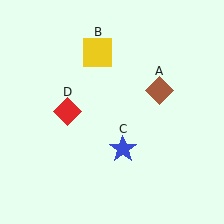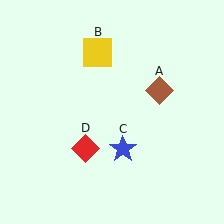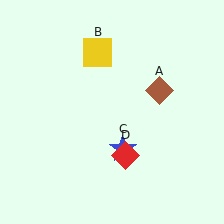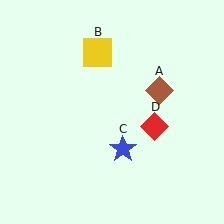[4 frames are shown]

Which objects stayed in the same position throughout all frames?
Brown diamond (object A) and yellow square (object B) and blue star (object C) remained stationary.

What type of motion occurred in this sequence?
The red diamond (object D) rotated counterclockwise around the center of the scene.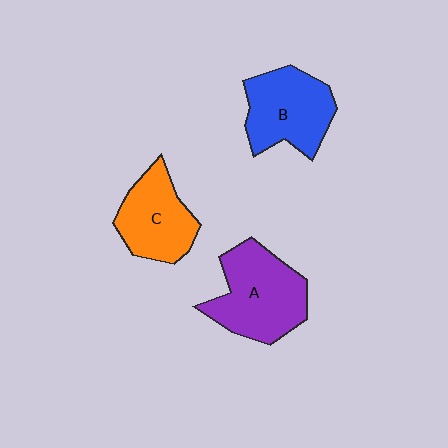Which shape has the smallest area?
Shape C (orange).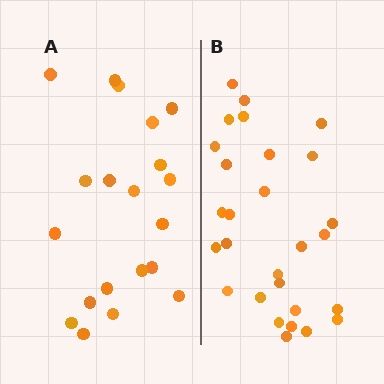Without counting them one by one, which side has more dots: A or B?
Region B (the right region) has more dots.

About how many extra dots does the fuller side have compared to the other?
Region B has roughly 8 or so more dots than region A.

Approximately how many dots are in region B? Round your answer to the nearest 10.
About 30 dots. (The exact count is 28, which rounds to 30.)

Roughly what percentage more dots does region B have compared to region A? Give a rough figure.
About 40% more.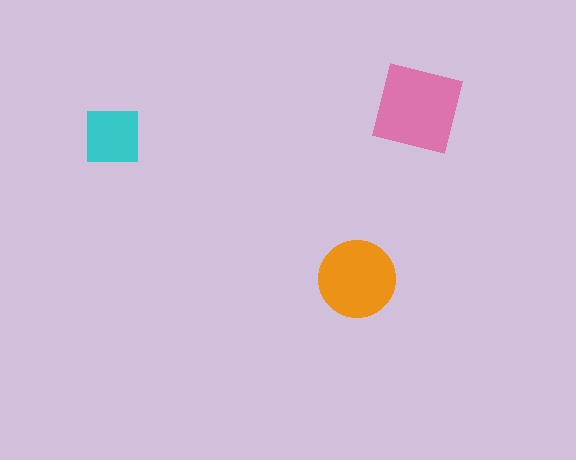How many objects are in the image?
There are 3 objects in the image.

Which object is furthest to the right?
The pink square is rightmost.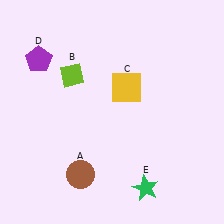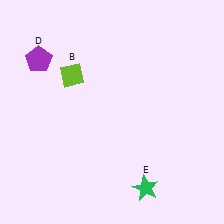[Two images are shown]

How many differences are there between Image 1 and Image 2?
There are 2 differences between the two images.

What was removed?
The brown circle (A), the yellow square (C) were removed in Image 2.